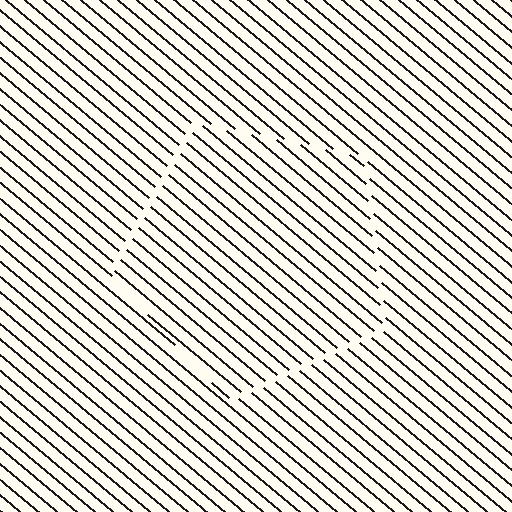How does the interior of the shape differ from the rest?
The interior of the shape contains the same grating, shifted by half a period — the contour is defined by the phase discontinuity where line-ends from the inner and outer gratings abut.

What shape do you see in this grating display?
An illusory pentagon. The interior of the shape contains the same grating, shifted by half a period — the contour is defined by the phase discontinuity where line-ends from the inner and outer gratings abut.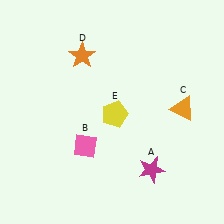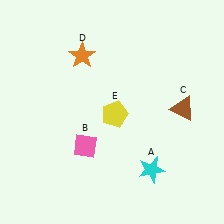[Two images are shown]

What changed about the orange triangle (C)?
In Image 1, C is orange. In Image 2, it changed to brown.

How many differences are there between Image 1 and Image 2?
There are 2 differences between the two images.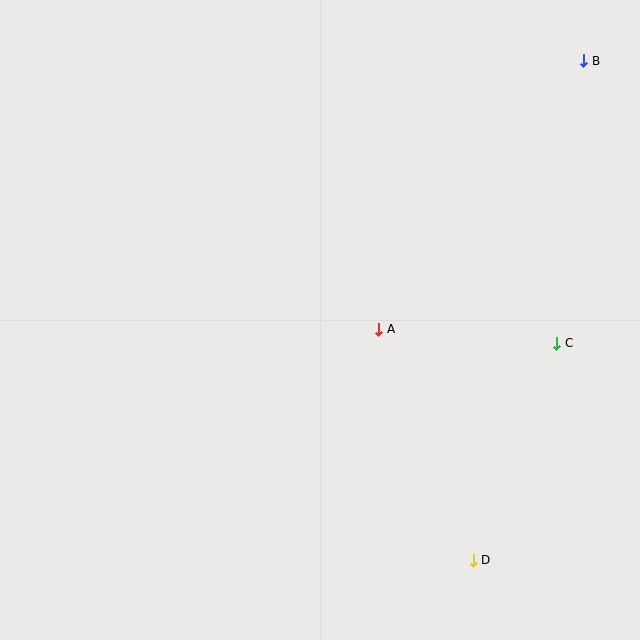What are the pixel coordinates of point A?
Point A is at (379, 329).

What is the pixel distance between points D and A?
The distance between D and A is 250 pixels.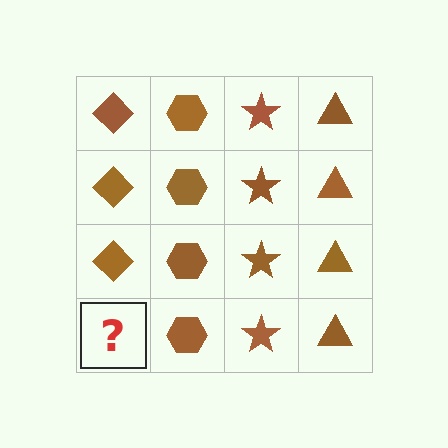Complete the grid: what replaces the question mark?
The question mark should be replaced with a brown diamond.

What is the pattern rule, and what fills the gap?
The rule is that each column has a consistent shape. The gap should be filled with a brown diamond.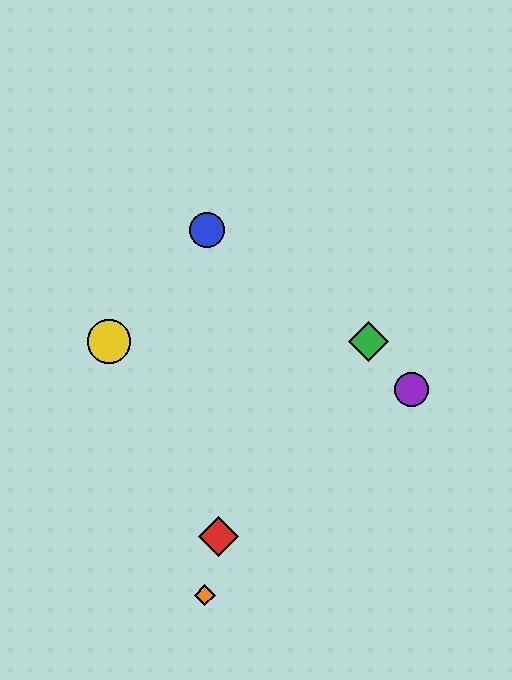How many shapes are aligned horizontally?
2 shapes (the green diamond, the yellow circle) are aligned horizontally.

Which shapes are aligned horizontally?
The green diamond, the yellow circle are aligned horizontally.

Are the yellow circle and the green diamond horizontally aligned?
Yes, both are at y≈341.